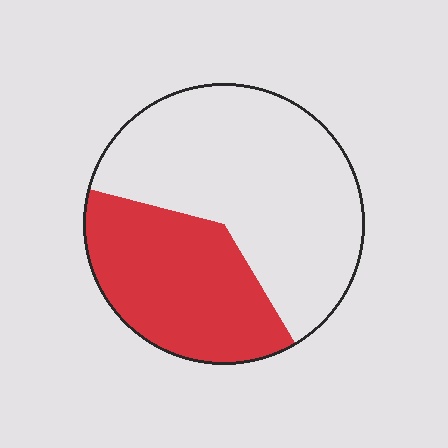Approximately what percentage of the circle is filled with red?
Approximately 40%.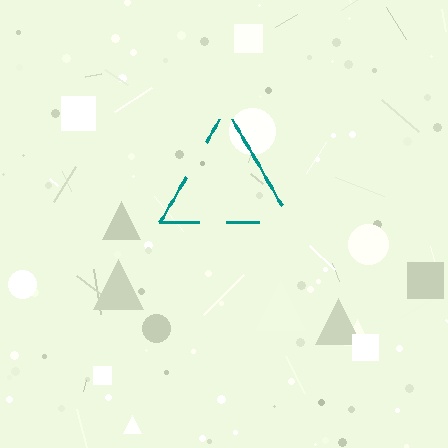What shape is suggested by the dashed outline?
The dashed outline suggests a triangle.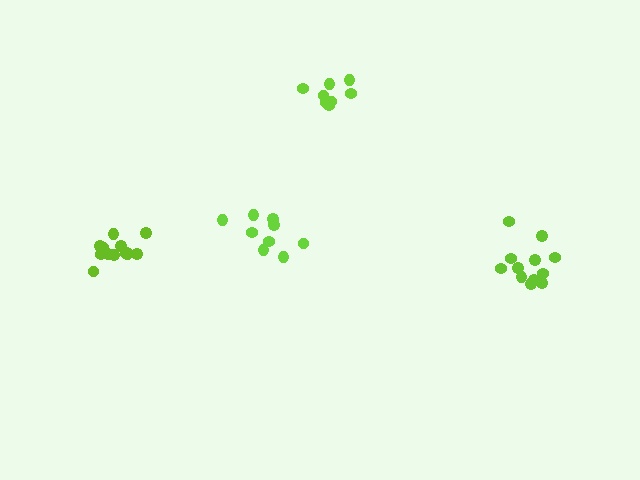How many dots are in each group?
Group 1: 9 dots, Group 2: 12 dots, Group 3: 13 dots, Group 4: 8 dots (42 total).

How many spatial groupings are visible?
There are 4 spatial groupings.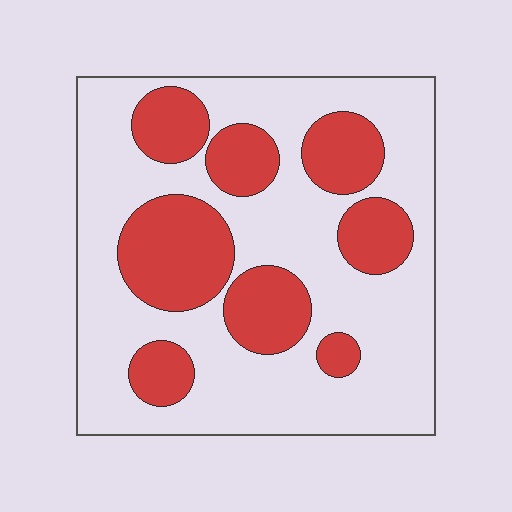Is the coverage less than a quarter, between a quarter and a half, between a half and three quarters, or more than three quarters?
Between a quarter and a half.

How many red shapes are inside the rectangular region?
8.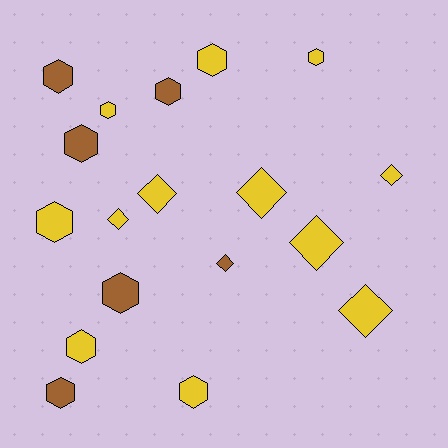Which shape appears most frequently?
Hexagon, with 11 objects.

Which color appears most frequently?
Yellow, with 12 objects.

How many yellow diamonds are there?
There are 6 yellow diamonds.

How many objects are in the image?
There are 18 objects.